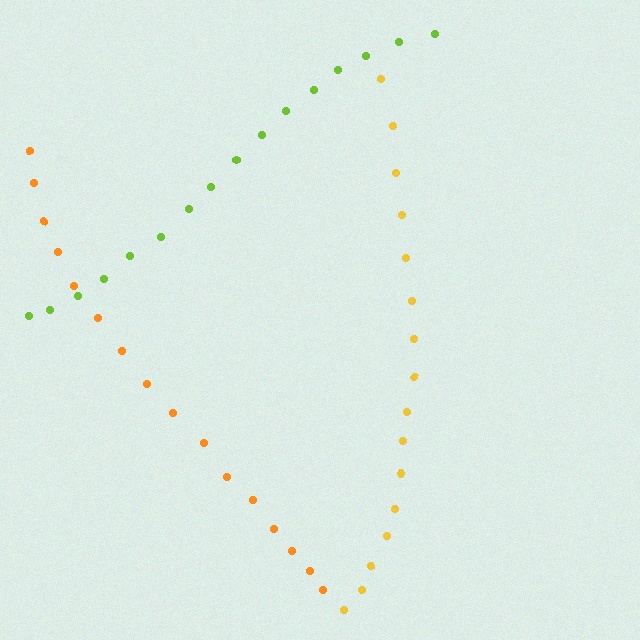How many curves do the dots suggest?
There are 3 distinct paths.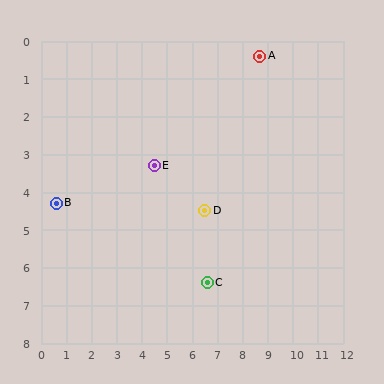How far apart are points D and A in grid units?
Points D and A are about 4.7 grid units apart.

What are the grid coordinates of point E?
Point E is at approximately (4.5, 3.3).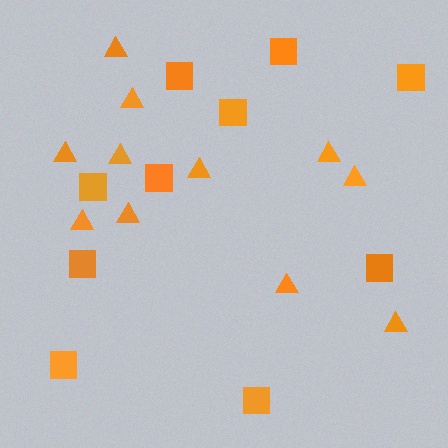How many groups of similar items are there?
There are 2 groups: one group of squares (10) and one group of triangles (11).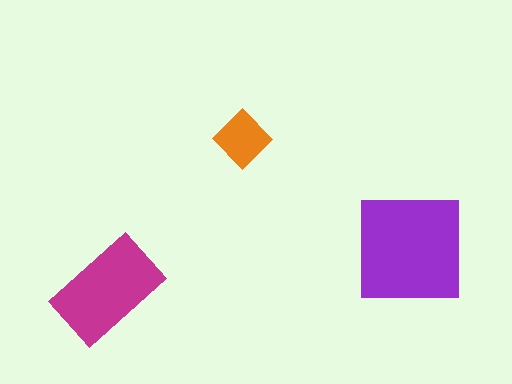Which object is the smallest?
The orange diamond.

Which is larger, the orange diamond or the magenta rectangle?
The magenta rectangle.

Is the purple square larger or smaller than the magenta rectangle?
Larger.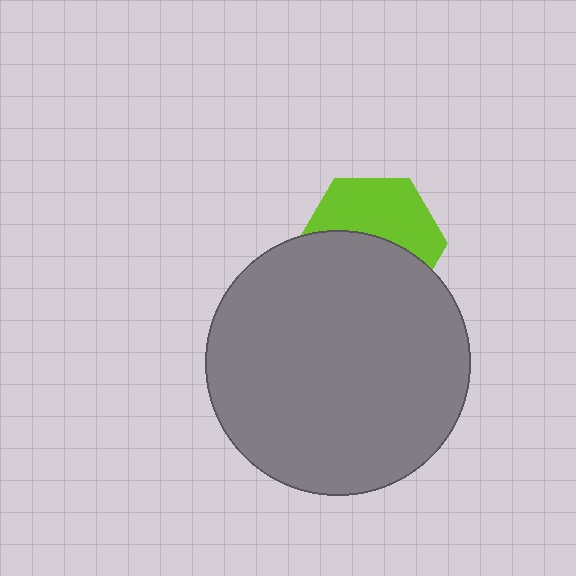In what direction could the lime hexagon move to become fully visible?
The lime hexagon could move up. That would shift it out from behind the gray circle entirely.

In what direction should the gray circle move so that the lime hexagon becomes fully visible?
The gray circle should move down. That is the shortest direction to clear the overlap and leave the lime hexagon fully visible.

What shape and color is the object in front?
The object in front is a gray circle.